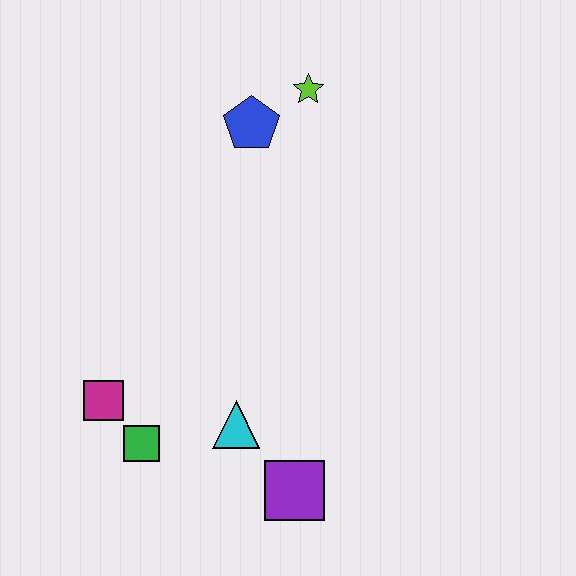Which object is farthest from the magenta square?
The lime star is farthest from the magenta square.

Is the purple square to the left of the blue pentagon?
No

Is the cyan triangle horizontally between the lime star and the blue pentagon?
No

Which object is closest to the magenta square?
The green square is closest to the magenta square.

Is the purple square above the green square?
No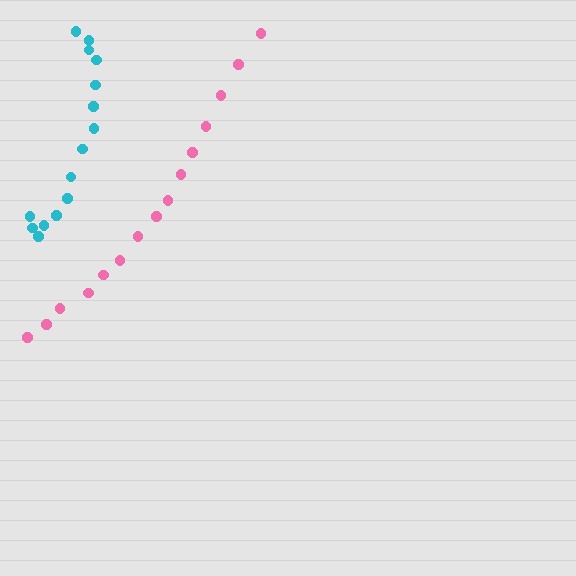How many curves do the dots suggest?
There are 2 distinct paths.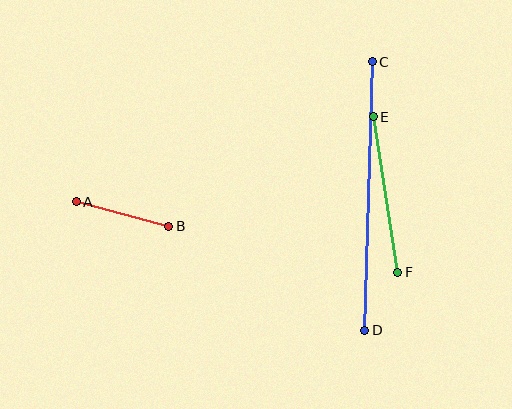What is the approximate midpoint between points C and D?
The midpoint is at approximately (368, 196) pixels.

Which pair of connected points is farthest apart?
Points C and D are farthest apart.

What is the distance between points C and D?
The distance is approximately 269 pixels.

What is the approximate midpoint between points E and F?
The midpoint is at approximately (386, 194) pixels.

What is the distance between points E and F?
The distance is approximately 157 pixels.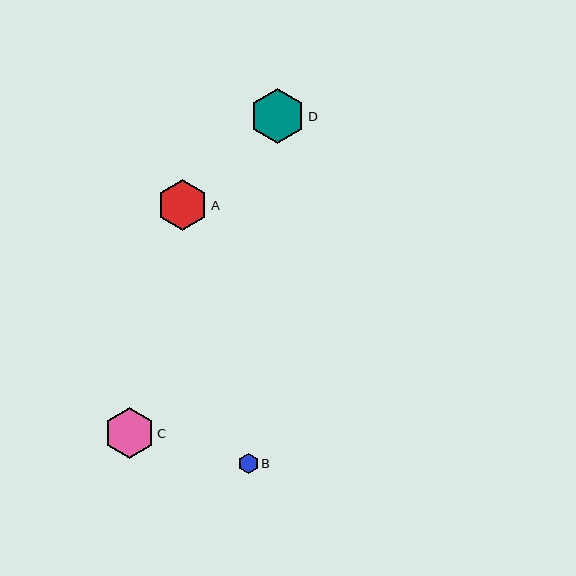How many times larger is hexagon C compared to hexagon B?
Hexagon C is approximately 2.5 times the size of hexagon B.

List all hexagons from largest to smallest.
From largest to smallest: D, A, C, B.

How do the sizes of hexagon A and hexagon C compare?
Hexagon A and hexagon C are approximately the same size.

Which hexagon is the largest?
Hexagon D is the largest with a size of approximately 55 pixels.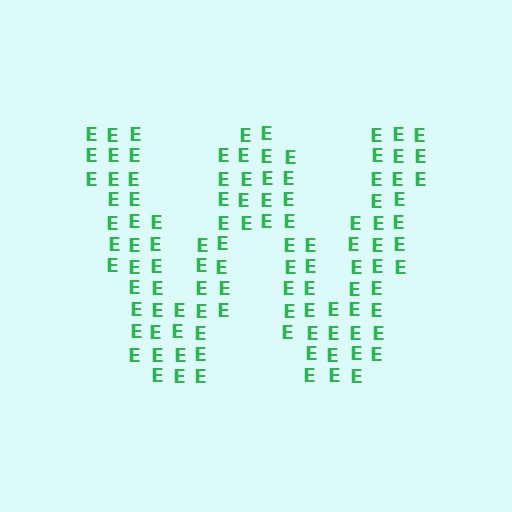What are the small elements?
The small elements are letter E's.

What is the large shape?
The large shape is the letter W.